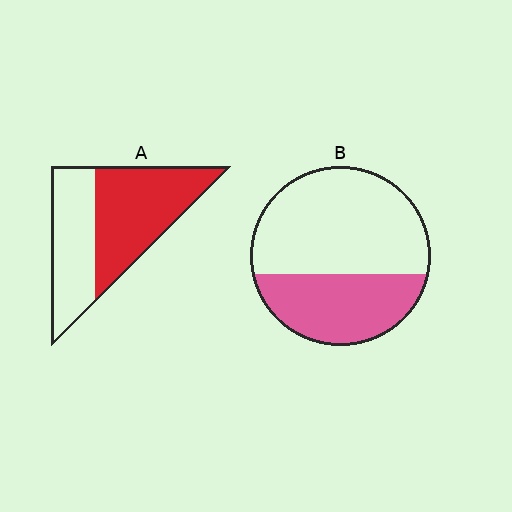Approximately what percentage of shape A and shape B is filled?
A is approximately 55% and B is approximately 35%.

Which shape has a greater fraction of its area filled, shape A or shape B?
Shape A.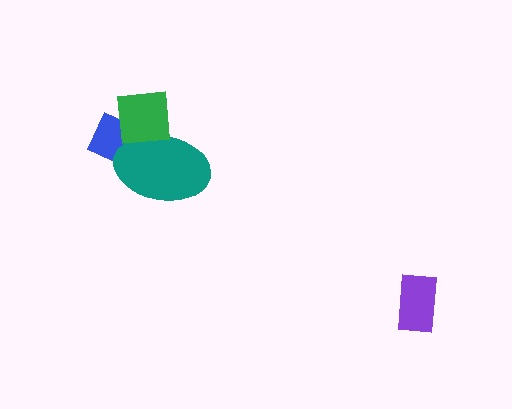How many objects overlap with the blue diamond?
2 objects overlap with the blue diamond.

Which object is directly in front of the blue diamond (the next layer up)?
The teal ellipse is directly in front of the blue diamond.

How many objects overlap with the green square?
2 objects overlap with the green square.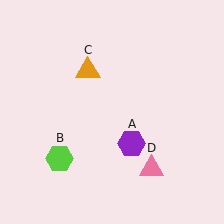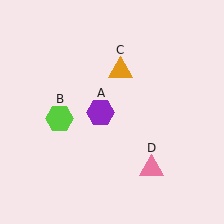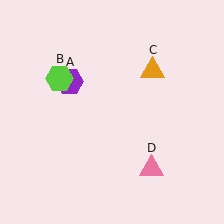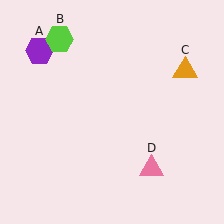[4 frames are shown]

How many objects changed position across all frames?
3 objects changed position: purple hexagon (object A), lime hexagon (object B), orange triangle (object C).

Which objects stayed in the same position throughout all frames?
Pink triangle (object D) remained stationary.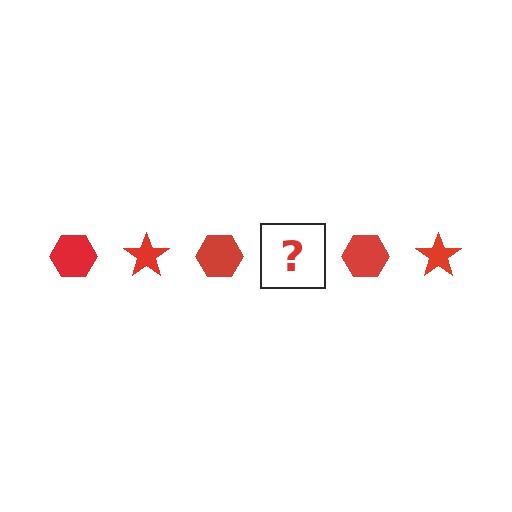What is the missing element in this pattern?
The missing element is a red star.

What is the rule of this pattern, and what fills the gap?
The rule is that the pattern cycles through hexagon, star shapes in red. The gap should be filled with a red star.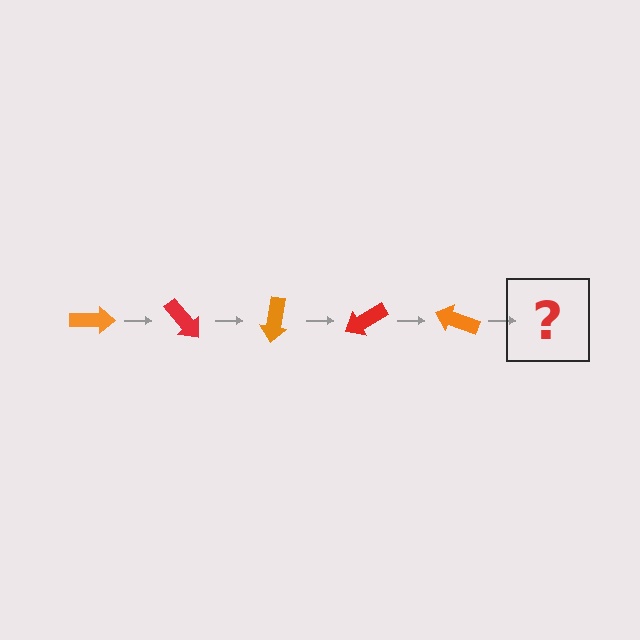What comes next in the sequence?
The next element should be a red arrow, rotated 250 degrees from the start.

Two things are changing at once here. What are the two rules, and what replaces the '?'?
The two rules are that it rotates 50 degrees each step and the color cycles through orange and red. The '?' should be a red arrow, rotated 250 degrees from the start.